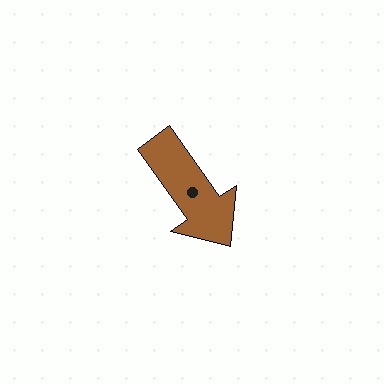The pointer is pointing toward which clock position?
Roughly 5 o'clock.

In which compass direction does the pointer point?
Southeast.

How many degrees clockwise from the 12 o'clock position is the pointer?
Approximately 145 degrees.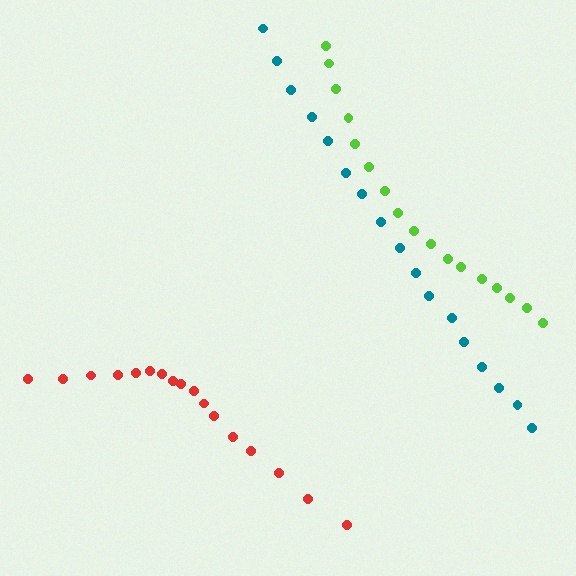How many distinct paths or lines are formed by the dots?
There are 3 distinct paths.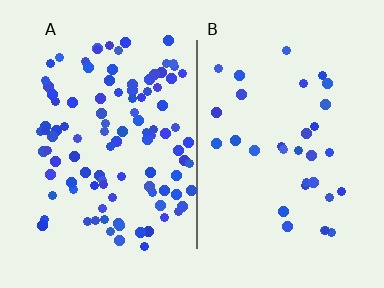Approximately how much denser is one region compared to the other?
Approximately 3.2× — region A over region B.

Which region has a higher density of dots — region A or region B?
A (the left).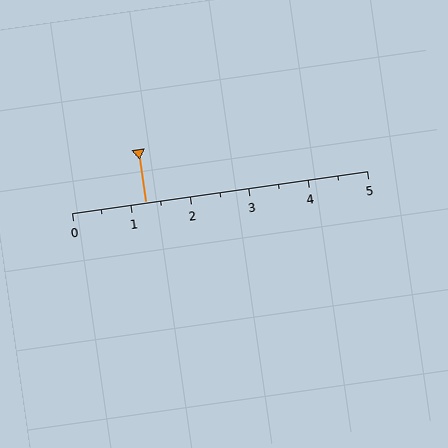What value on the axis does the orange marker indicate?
The marker indicates approximately 1.2.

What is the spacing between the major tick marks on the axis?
The major ticks are spaced 1 apart.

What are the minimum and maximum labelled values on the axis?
The axis runs from 0 to 5.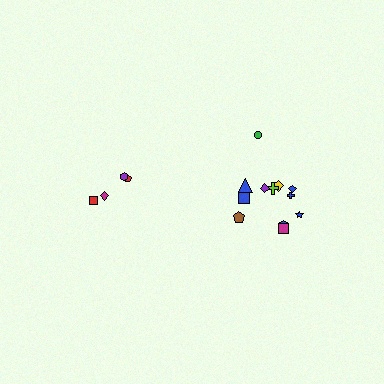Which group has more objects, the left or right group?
The right group.